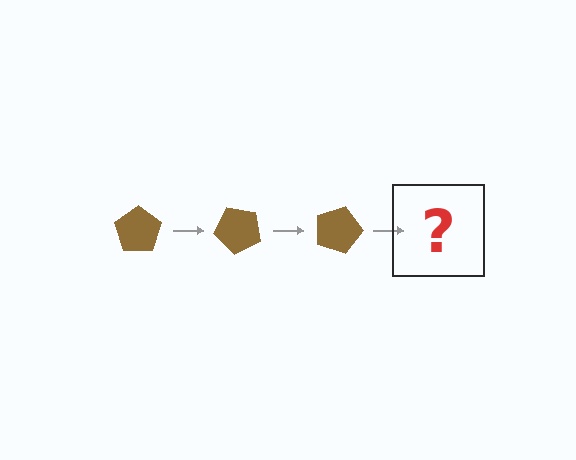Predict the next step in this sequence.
The next step is a brown pentagon rotated 135 degrees.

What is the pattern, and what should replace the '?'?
The pattern is that the pentagon rotates 45 degrees each step. The '?' should be a brown pentagon rotated 135 degrees.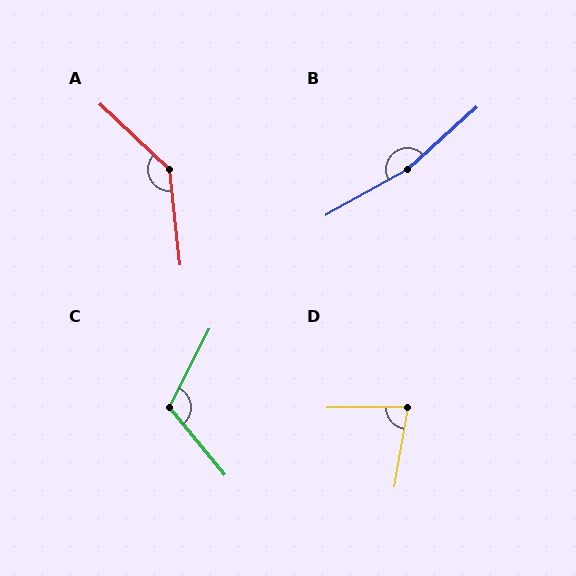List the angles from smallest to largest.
D (80°), C (113°), A (139°), B (167°).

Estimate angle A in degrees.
Approximately 139 degrees.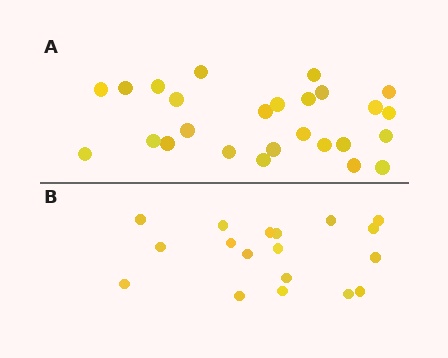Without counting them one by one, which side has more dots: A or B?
Region A (the top region) has more dots.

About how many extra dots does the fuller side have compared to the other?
Region A has roughly 8 or so more dots than region B.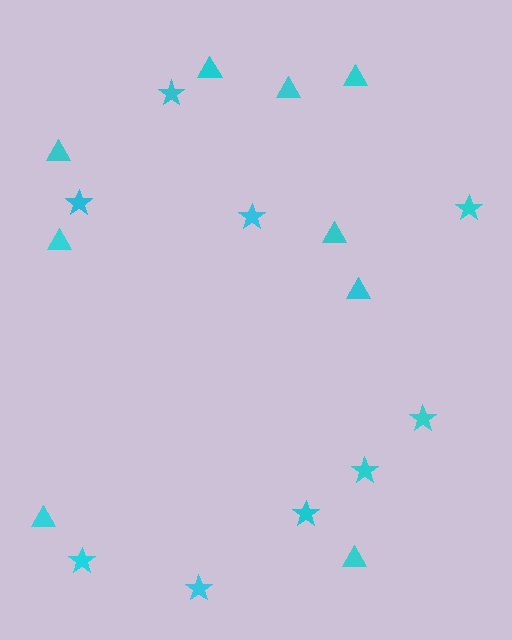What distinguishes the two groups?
There are 2 groups: one group of triangles (9) and one group of stars (9).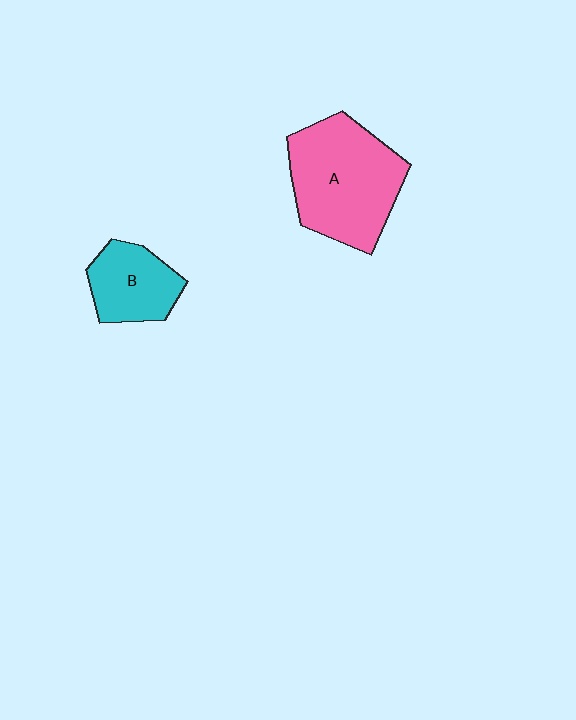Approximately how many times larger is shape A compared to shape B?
Approximately 1.9 times.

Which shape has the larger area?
Shape A (pink).